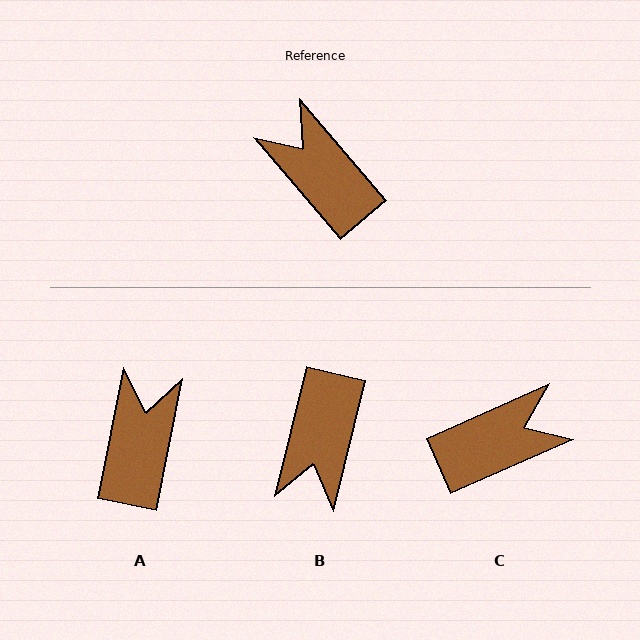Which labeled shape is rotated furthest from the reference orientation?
B, about 126 degrees away.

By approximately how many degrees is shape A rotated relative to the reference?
Approximately 51 degrees clockwise.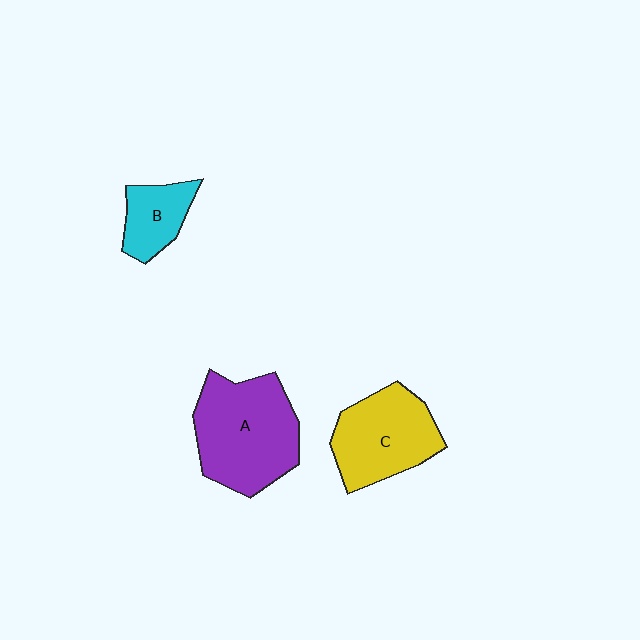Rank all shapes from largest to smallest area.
From largest to smallest: A (purple), C (yellow), B (cyan).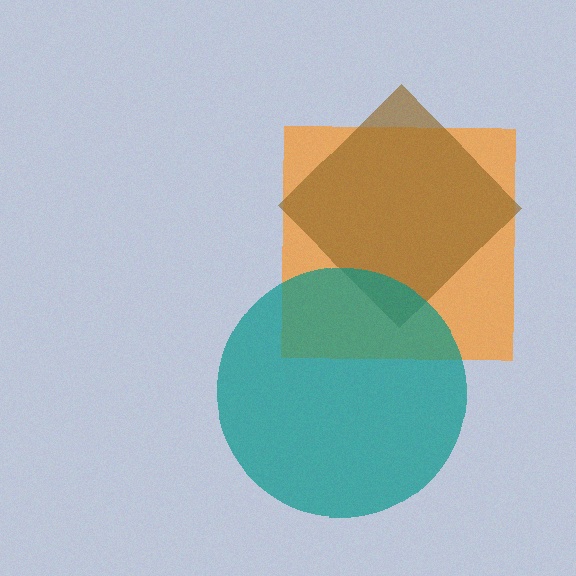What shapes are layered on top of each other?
The layered shapes are: an orange square, a brown diamond, a teal circle.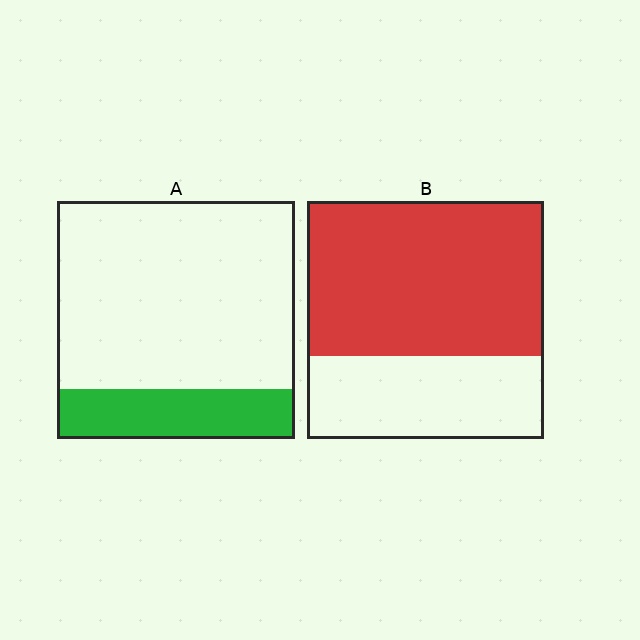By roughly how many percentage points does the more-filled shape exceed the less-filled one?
By roughly 45 percentage points (B over A).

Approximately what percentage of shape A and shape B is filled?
A is approximately 20% and B is approximately 65%.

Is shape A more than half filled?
No.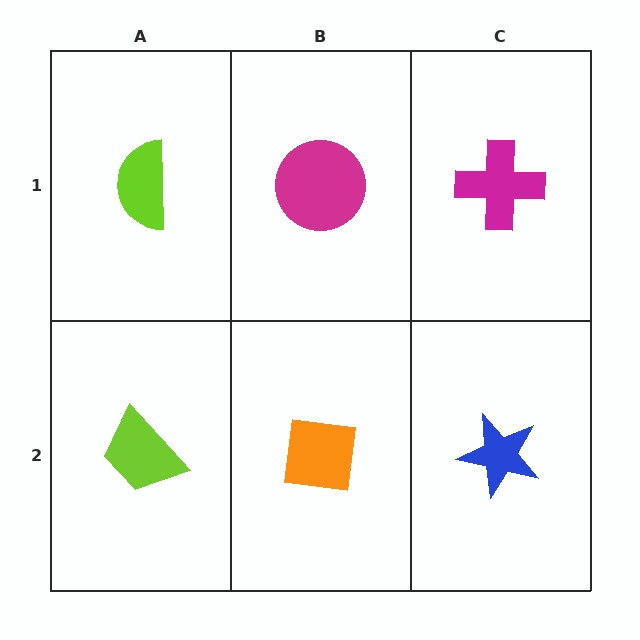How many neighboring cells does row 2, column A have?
2.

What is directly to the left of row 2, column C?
An orange square.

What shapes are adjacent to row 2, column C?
A magenta cross (row 1, column C), an orange square (row 2, column B).